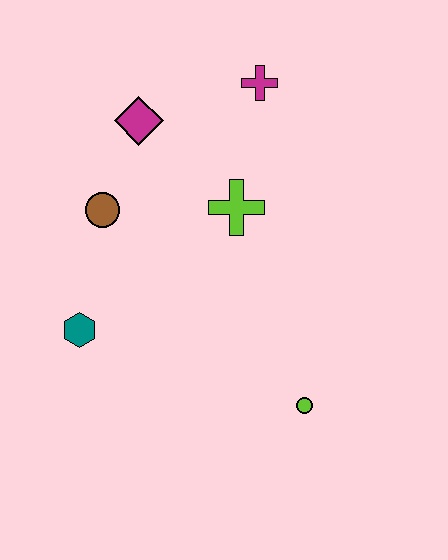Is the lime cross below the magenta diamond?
Yes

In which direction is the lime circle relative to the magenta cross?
The lime circle is below the magenta cross.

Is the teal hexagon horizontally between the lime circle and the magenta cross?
No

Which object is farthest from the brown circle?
The lime circle is farthest from the brown circle.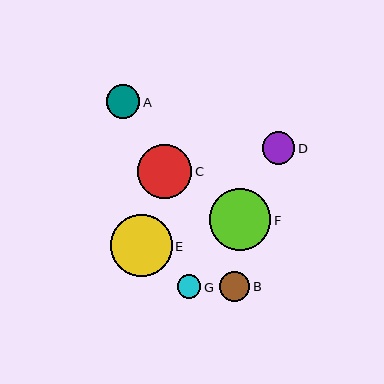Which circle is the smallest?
Circle G is the smallest with a size of approximately 23 pixels.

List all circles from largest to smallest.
From largest to smallest: E, F, C, A, D, B, G.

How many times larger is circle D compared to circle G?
Circle D is approximately 1.4 times the size of circle G.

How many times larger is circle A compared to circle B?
Circle A is approximately 1.1 times the size of circle B.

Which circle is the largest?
Circle E is the largest with a size of approximately 62 pixels.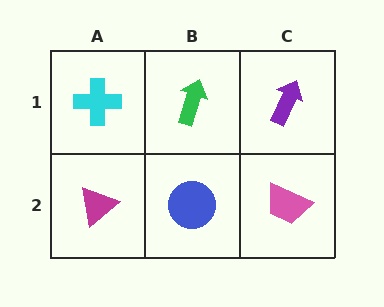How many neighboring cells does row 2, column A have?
2.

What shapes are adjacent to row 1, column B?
A blue circle (row 2, column B), a cyan cross (row 1, column A), a purple arrow (row 1, column C).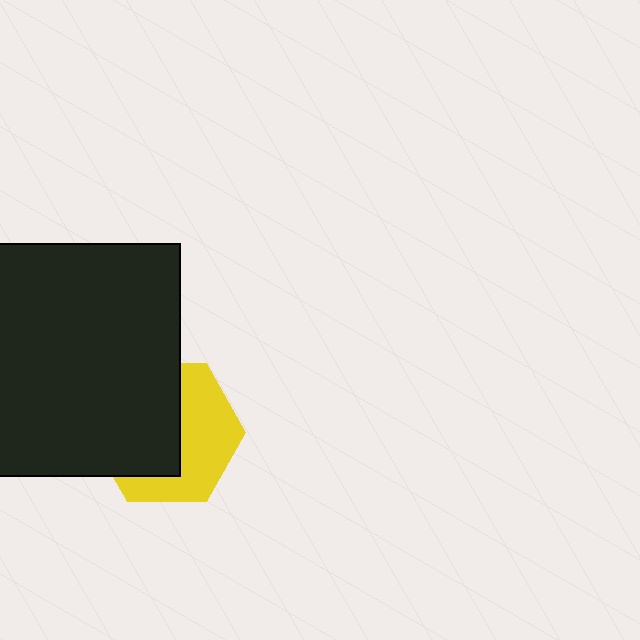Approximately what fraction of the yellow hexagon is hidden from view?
Roughly 53% of the yellow hexagon is hidden behind the black square.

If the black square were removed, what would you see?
You would see the complete yellow hexagon.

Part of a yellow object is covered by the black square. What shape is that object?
It is a hexagon.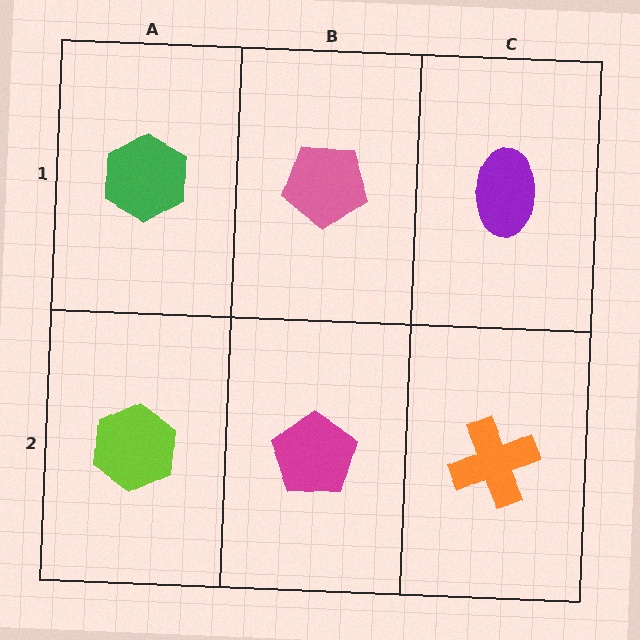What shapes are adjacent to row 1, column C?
An orange cross (row 2, column C), a pink pentagon (row 1, column B).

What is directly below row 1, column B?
A magenta pentagon.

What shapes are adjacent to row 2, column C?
A purple ellipse (row 1, column C), a magenta pentagon (row 2, column B).